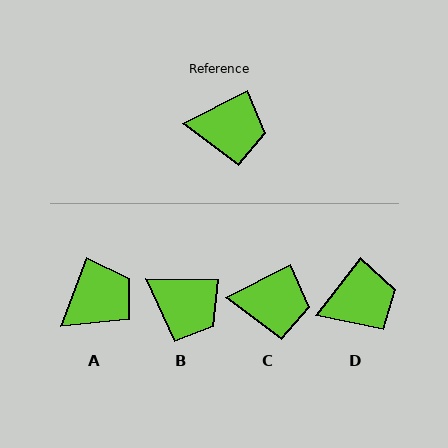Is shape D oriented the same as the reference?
No, it is off by about 25 degrees.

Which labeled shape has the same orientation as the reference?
C.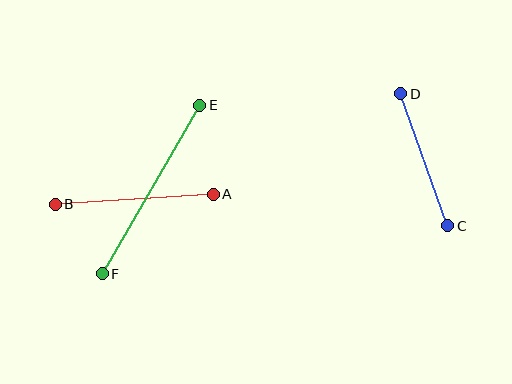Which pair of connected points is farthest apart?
Points E and F are farthest apart.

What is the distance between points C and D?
The distance is approximately 140 pixels.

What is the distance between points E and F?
The distance is approximately 194 pixels.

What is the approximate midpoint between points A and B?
The midpoint is at approximately (134, 199) pixels.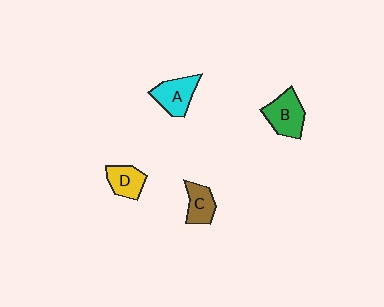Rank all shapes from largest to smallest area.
From largest to smallest: B (green), A (cyan), D (yellow), C (brown).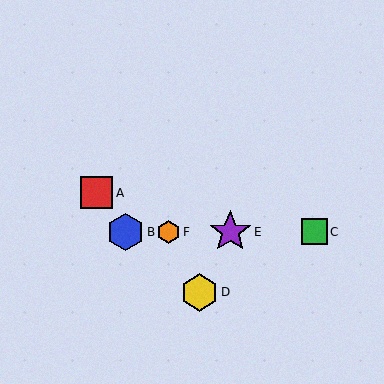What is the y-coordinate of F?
Object F is at y≈232.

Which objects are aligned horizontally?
Objects B, C, E, F are aligned horizontally.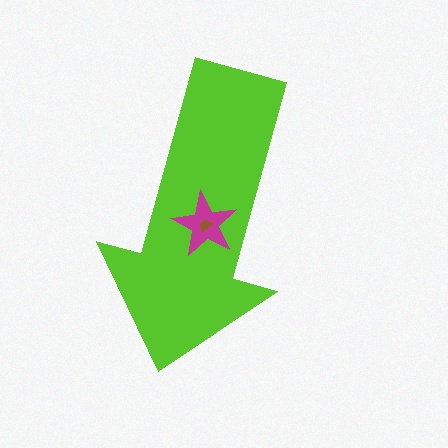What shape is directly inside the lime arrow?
The magenta star.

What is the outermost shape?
The lime arrow.